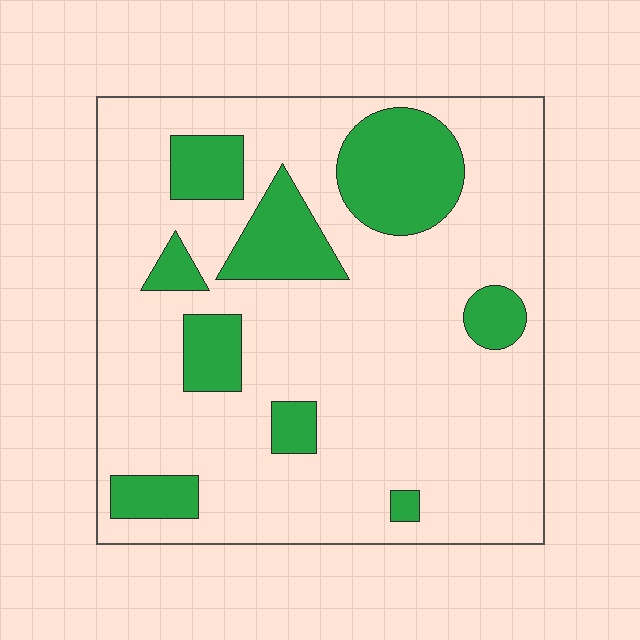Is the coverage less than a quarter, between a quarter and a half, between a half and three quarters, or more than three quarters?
Less than a quarter.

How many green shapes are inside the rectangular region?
9.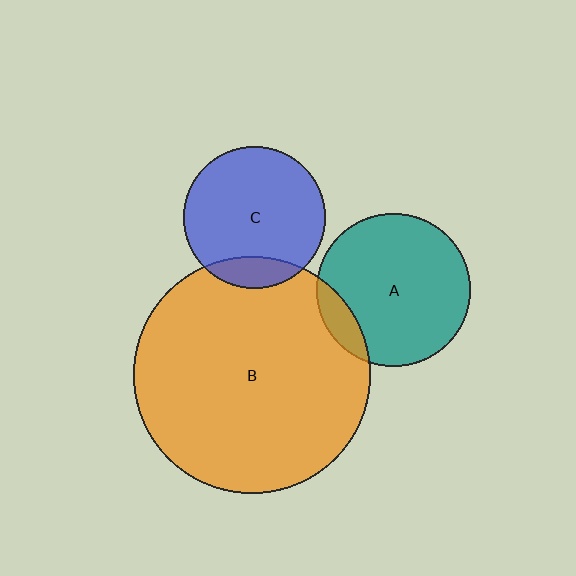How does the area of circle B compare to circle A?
Approximately 2.4 times.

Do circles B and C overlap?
Yes.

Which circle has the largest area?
Circle B (orange).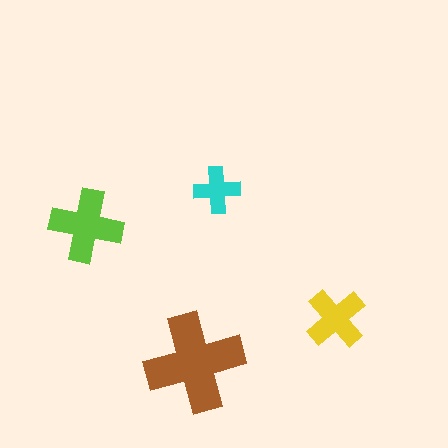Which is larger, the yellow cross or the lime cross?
The lime one.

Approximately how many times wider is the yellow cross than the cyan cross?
About 1.5 times wider.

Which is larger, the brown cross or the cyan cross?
The brown one.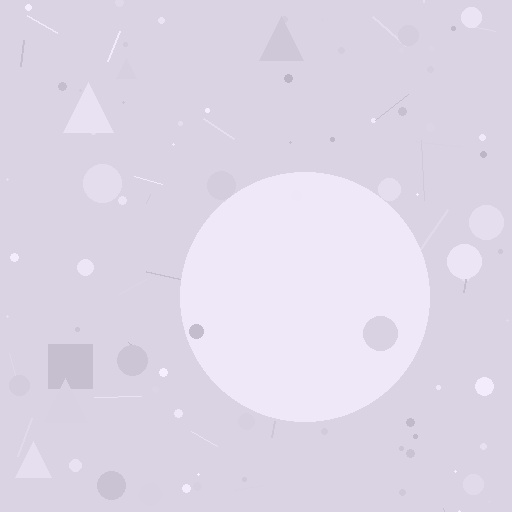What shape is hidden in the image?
A circle is hidden in the image.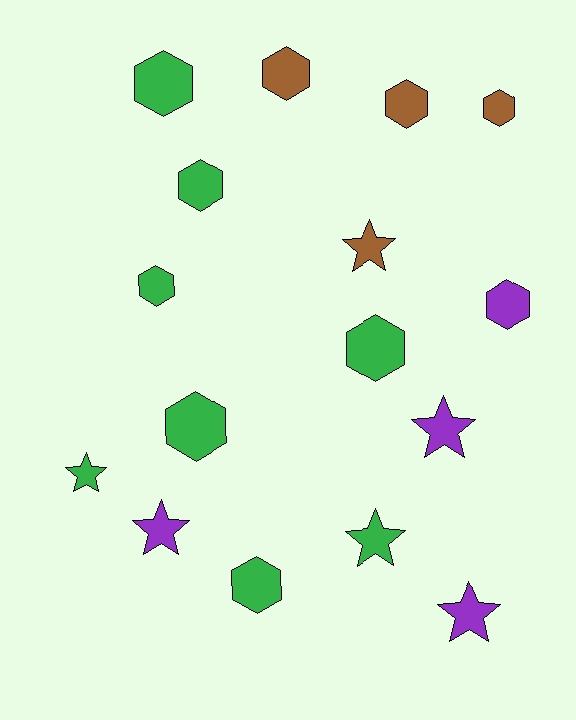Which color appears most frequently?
Green, with 8 objects.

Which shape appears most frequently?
Hexagon, with 10 objects.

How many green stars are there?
There are 2 green stars.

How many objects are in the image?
There are 16 objects.